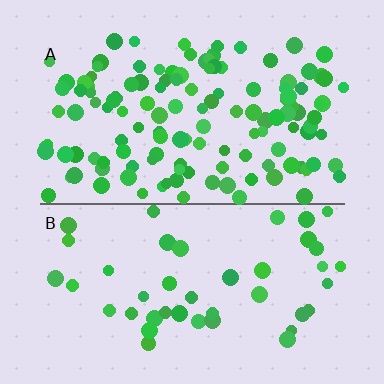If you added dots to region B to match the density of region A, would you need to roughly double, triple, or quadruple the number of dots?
Approximately triple.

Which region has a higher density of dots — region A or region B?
A (the top).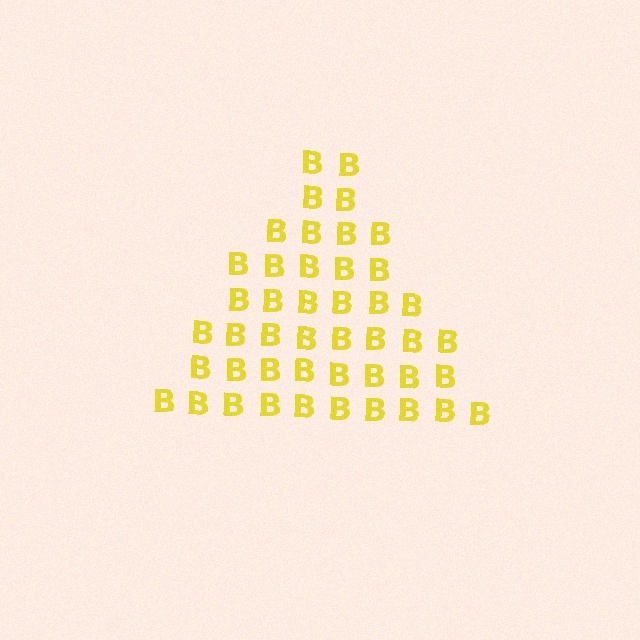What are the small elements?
The small elements are letter B's.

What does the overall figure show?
The overall figure shows a triangle.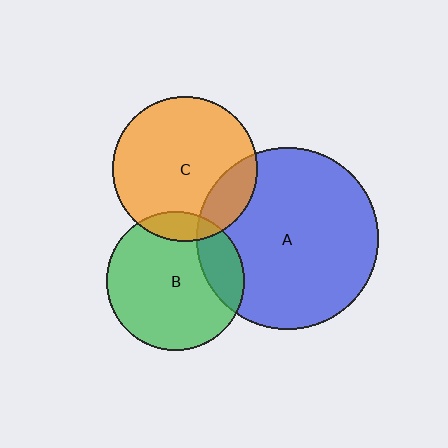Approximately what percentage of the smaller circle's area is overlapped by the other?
Approximately 20%.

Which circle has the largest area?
Circle A (blue).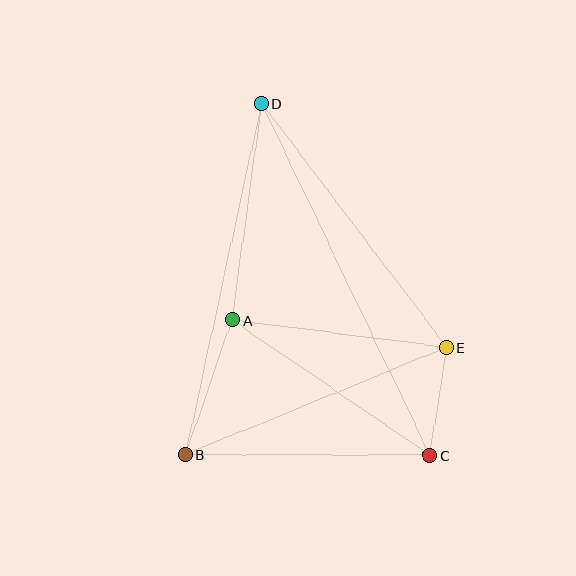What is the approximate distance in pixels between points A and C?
The distance between A and C is approximately 239 pixels.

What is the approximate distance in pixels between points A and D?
The distance between A and D is approximately 219 pixels.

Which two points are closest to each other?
Points C and E are closest to each other.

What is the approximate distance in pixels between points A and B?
The distance between A and B is approximately 142 pixels.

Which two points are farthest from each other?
Points C and D are farthest from each other.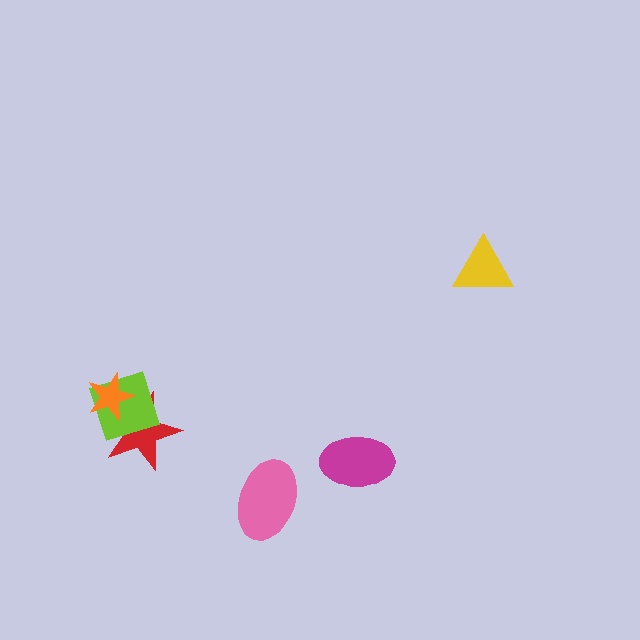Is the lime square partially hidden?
Yes, it is partially covered by another shape.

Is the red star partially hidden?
Yes, it is partially covered by another shape.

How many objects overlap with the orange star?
2 objects overlap with the orange star.